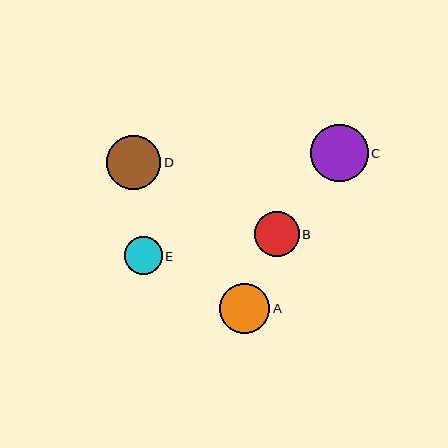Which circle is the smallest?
Circle E is the smallest with a size of approximately 38 pixels.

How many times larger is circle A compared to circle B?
Circle A is approximately 1.1 times the size of circle B.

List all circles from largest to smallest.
From largest to smallest: C, D, A, B, E.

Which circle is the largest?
Circle C is the largest with a size of approximately 57 pixels.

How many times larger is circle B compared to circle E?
Circle B is approximately 1.2 times the size of circle E.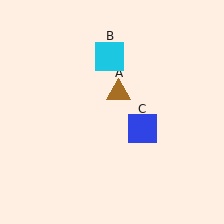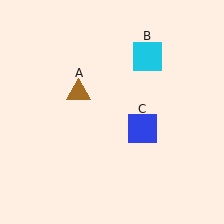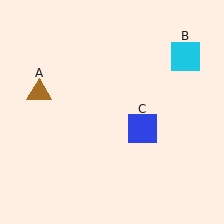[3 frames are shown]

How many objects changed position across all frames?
2 objects changed position: brown triangle (object A), cyan square (object B).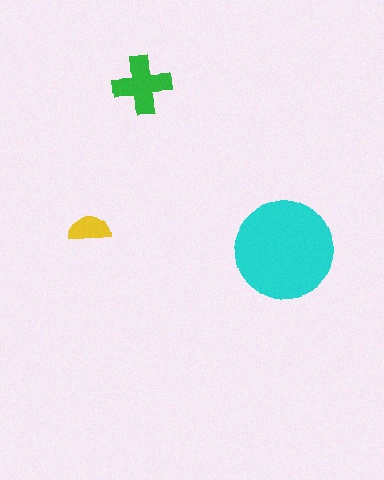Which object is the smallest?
The yellow semicircle.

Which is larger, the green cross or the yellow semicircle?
The green cross.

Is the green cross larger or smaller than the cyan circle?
Smaller.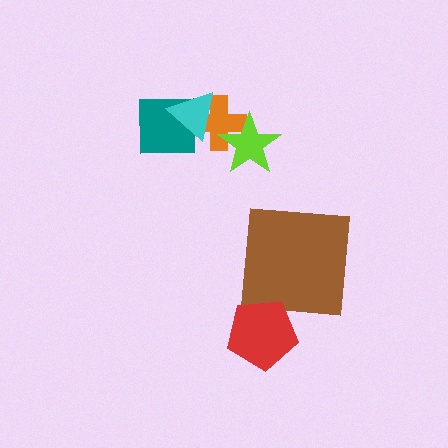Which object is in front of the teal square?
The cyan triangle is in front of the teal square.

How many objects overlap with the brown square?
0 objects overlap with the brown square.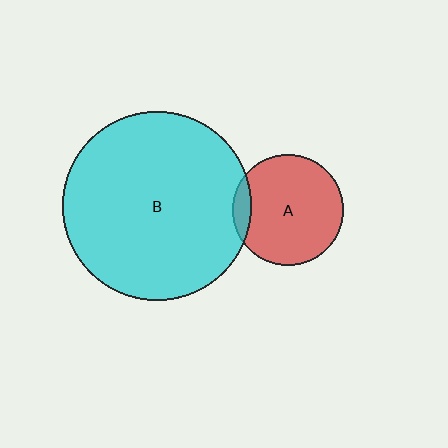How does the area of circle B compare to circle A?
Approximately 2.9 times.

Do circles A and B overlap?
Yes.